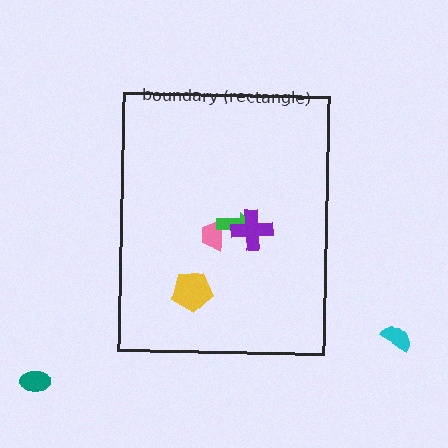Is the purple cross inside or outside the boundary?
Inside.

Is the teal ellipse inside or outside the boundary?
Outside.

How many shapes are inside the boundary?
4 inside, 2 outside.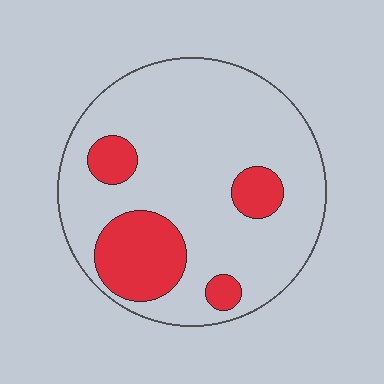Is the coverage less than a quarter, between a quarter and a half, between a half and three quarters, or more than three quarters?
Less than a quarter.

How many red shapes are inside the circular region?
4.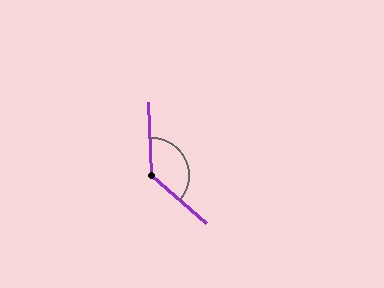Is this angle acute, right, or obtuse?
It is obtuse.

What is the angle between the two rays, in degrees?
Approximately 133 degrees.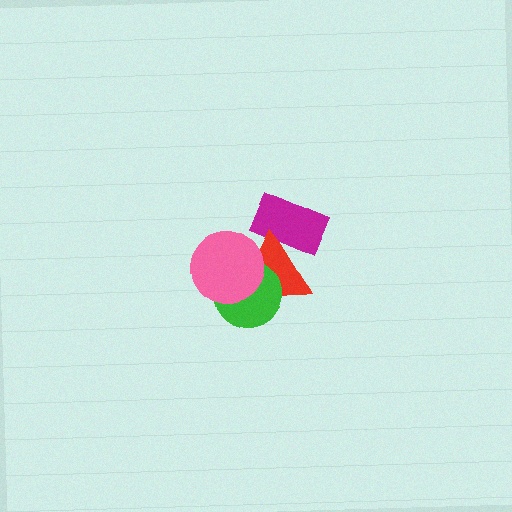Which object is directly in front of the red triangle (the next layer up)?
The green circle is directly in front of the red triangle.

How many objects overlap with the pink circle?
2 objects overlap with the pink circle.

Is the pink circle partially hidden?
No, no other shape covers it.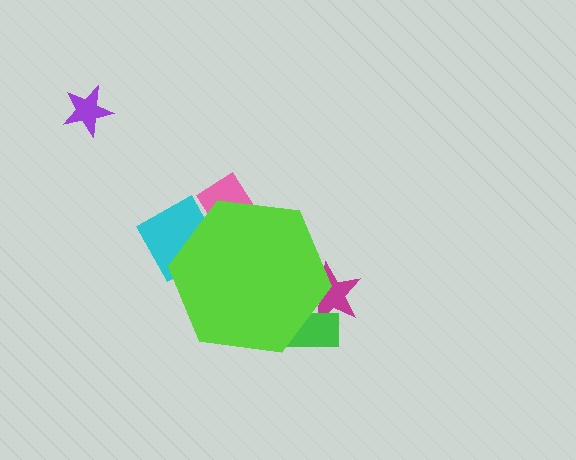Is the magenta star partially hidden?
Yes, the magenta star is partially hidden behind the lime hexagon.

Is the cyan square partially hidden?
Yes, the cyan square is partially hidden behind the lime hexagon.